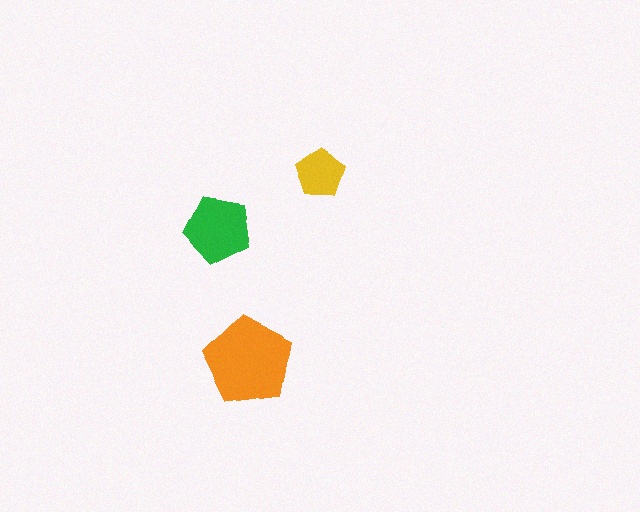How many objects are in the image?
There are 3 objects in the image.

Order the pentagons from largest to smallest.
the orange one, the green one, the yellow one.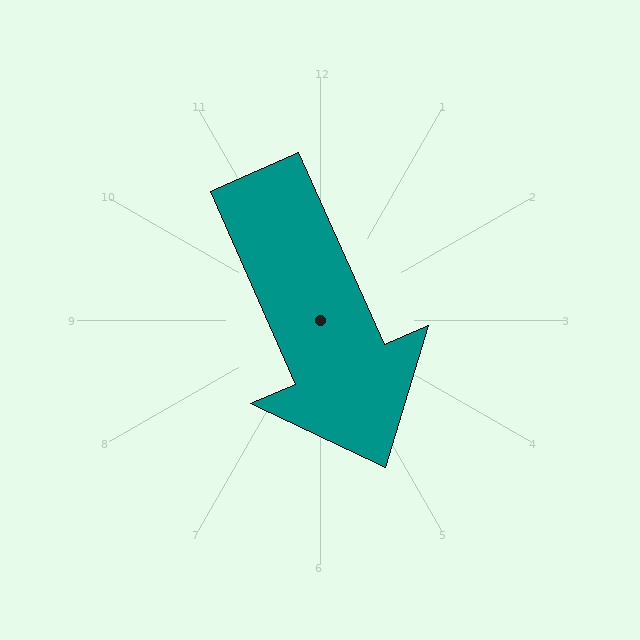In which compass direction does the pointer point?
Southeast.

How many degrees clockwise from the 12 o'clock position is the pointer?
Approximately 156 degrees.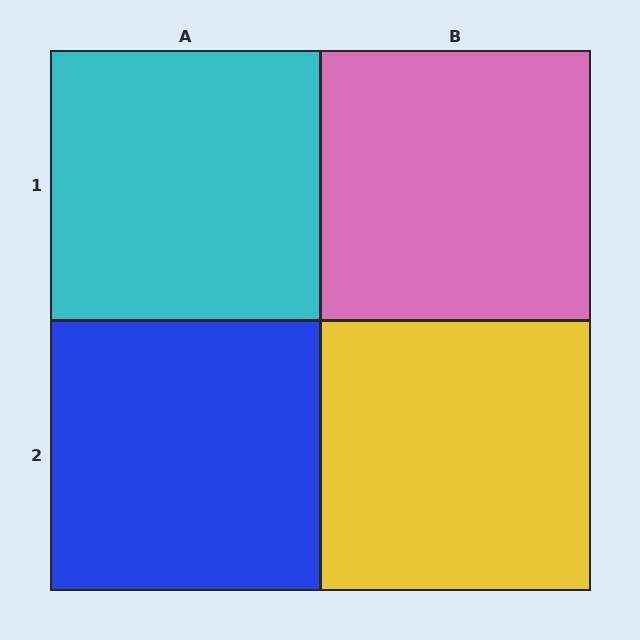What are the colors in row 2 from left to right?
Blue, yellow.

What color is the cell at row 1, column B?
Pink.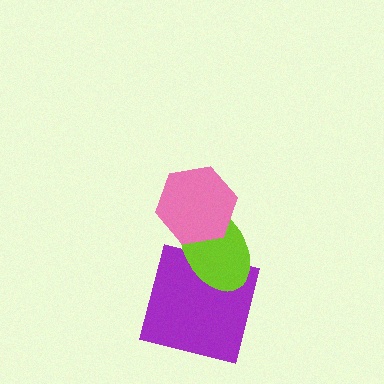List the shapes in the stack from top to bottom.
From top to bottom: the pink hexagon, the lime ellipse, the purple square.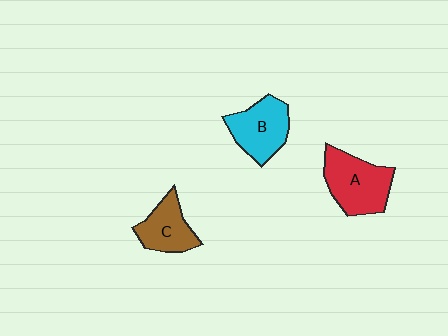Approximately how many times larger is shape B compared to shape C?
Approximately 1.2 times.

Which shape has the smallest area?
Shape C (brown).